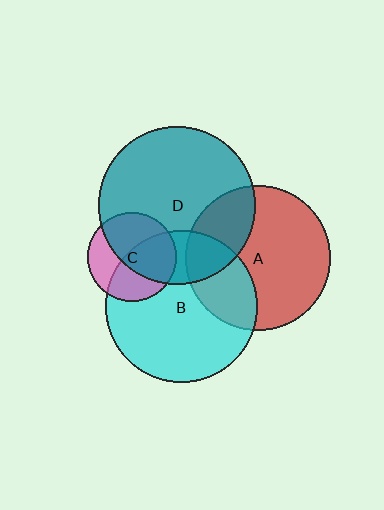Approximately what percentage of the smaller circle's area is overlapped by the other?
Approximately 50%.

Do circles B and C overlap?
Yes.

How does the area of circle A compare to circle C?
Approximately 2.6 times.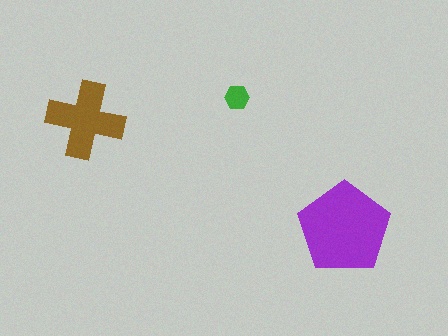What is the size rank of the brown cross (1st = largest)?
2nd.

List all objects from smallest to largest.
The green hexagon, the brown cross, the purple pentagon.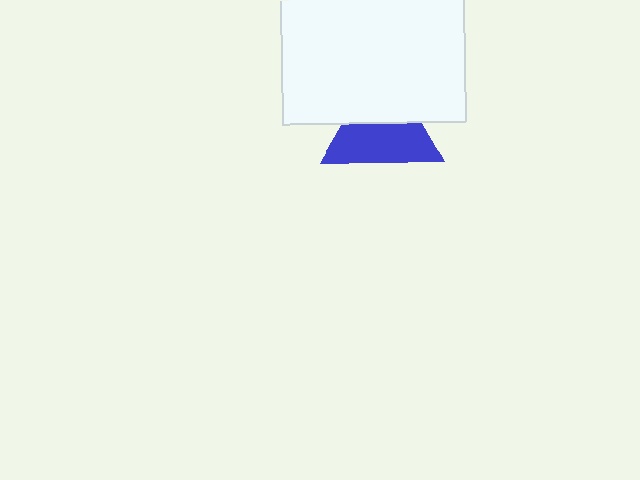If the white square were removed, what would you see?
You would see the complete blue triangle.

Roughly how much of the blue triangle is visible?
About half of it is visible (roughly 58%).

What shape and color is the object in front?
The object in front is a white square.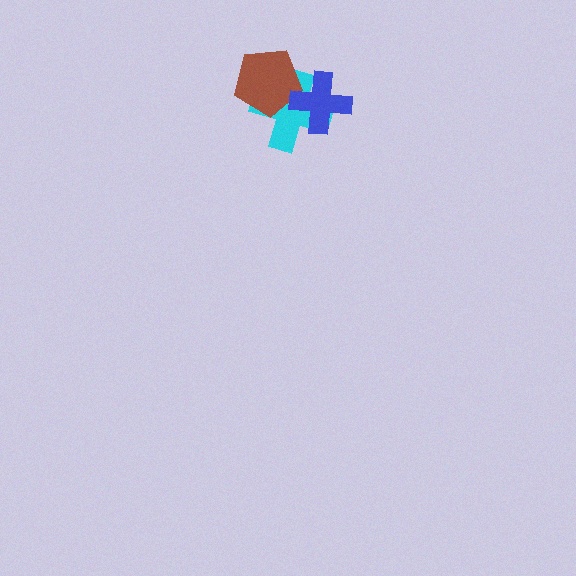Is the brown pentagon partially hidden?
Yes, it is partially covered by another shape.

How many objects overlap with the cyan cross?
2 objects overlap with the cyan cross.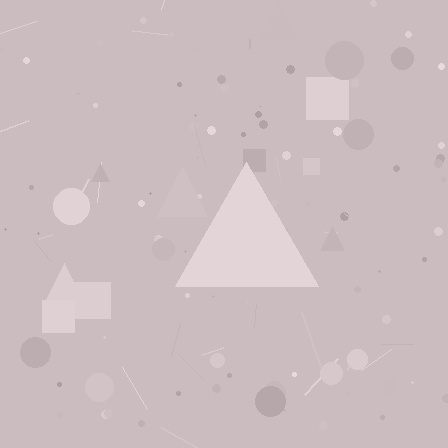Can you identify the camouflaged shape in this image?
The camouflaged shape is a triangle.